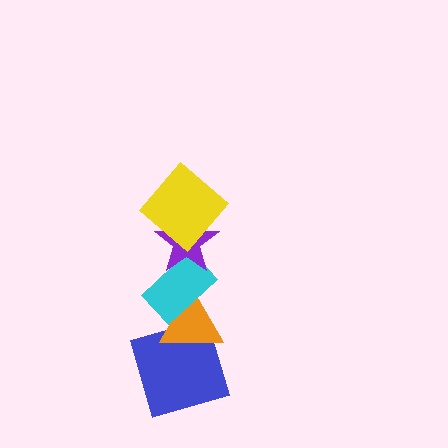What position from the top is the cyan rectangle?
The cyan rectangle is 3rd from the top.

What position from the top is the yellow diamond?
The yellow diamond is 1st from the top.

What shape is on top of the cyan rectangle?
The purple star is on top of the cyan rectangle.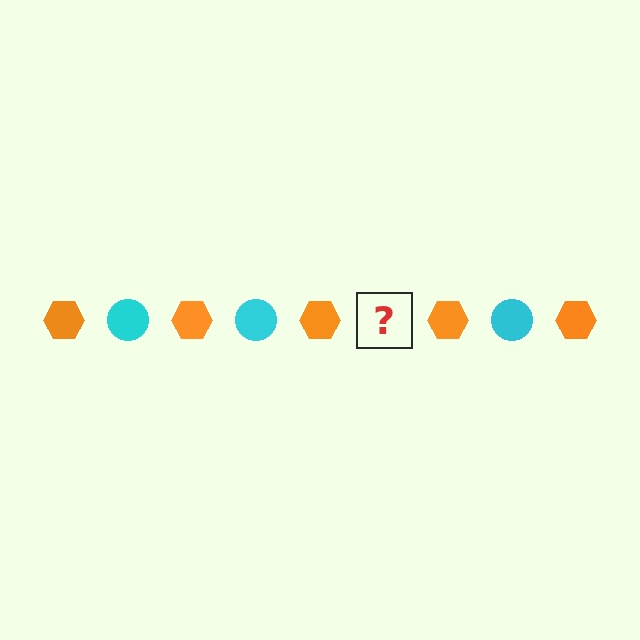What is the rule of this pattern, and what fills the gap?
The rule is that the pattern alternates between orange hexagon and cyan circle. The gap should be filled with a cyan circle.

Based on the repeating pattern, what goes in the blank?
The blank should be a cyan circle.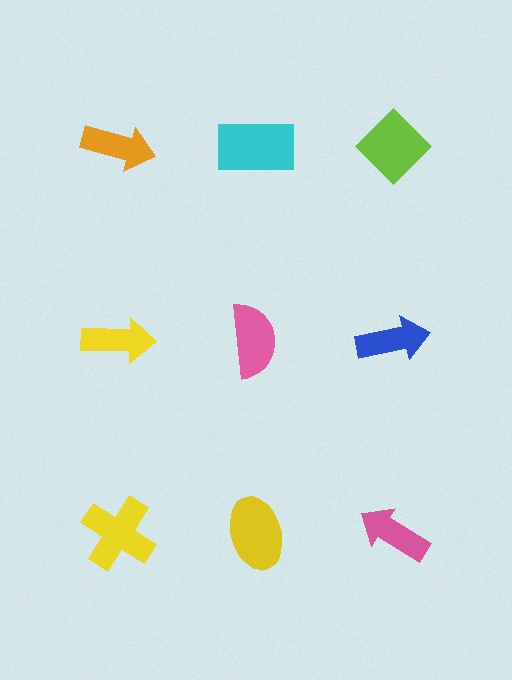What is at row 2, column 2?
A pink semicircle.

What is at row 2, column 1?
A yellow arrow.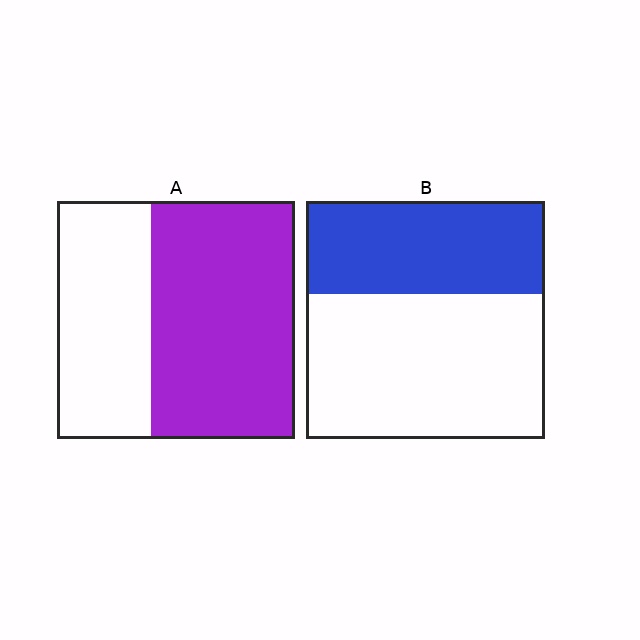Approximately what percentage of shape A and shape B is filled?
A is approximately 60% and B is approximately 40%.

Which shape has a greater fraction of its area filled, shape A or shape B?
Shape A.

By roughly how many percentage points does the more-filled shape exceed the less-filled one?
By roughly 20 percentage points (A over B).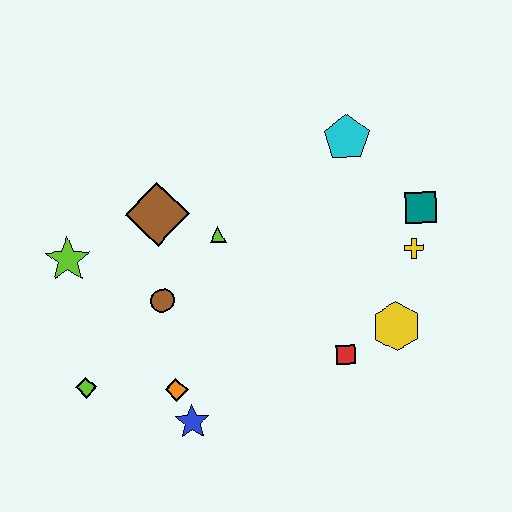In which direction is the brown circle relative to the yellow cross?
The brown circle is to the left of the yellow cross.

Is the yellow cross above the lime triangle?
No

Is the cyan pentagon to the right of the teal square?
No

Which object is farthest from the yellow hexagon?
The lime star is farthest from the yellow hexagon.